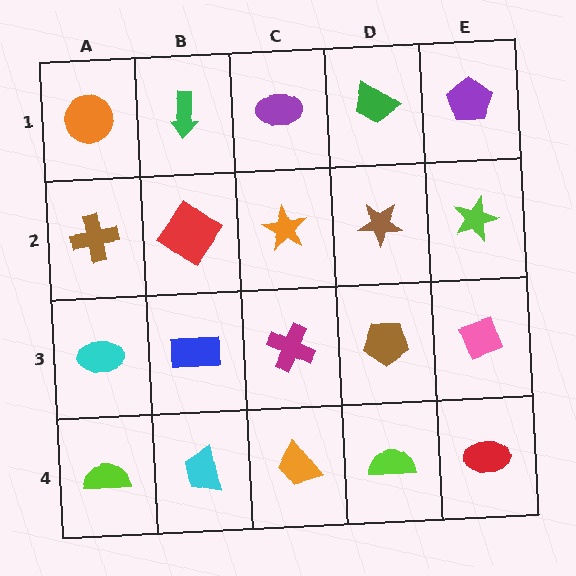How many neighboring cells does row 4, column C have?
3.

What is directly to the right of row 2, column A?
A red diamond.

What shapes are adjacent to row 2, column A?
An orange circle (row 1, column A), a cyan ellipse (row 3, column A), a red diamond (row 2, column B).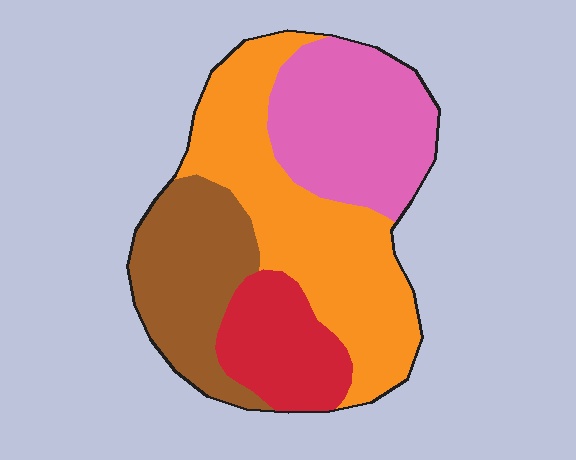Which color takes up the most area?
Orange, at roughly 35%.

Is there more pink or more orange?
Orange.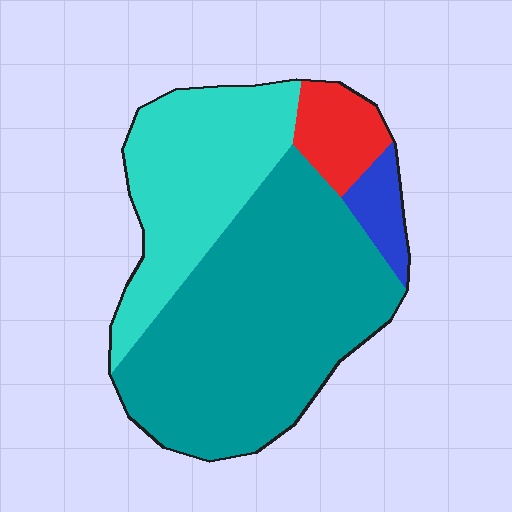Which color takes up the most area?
Teal, at roughly 55%.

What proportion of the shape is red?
Red covers roughly 10% of the shape.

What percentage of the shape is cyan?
Cyan covers about 30% of the shape.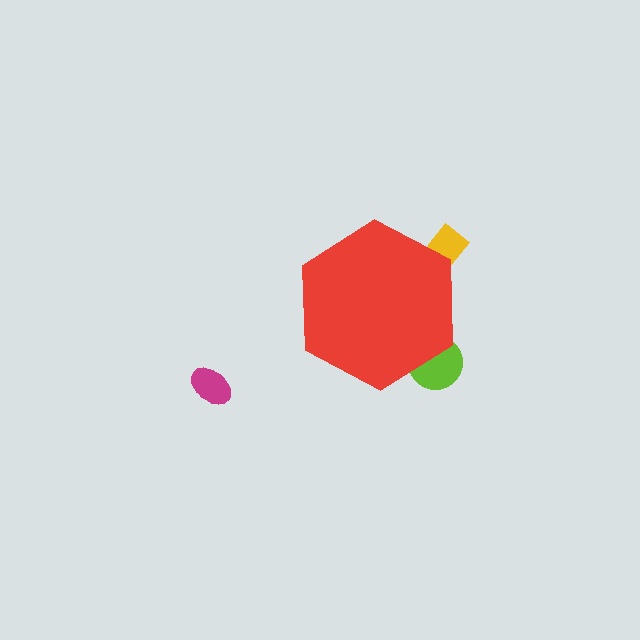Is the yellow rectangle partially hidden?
Yes, the yellow rectangle is partially hidden behind the red hexagon.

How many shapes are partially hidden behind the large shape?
2 shapes are partially hidden.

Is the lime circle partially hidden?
Yes, the lime circle is partially hidden behind the red hexagon.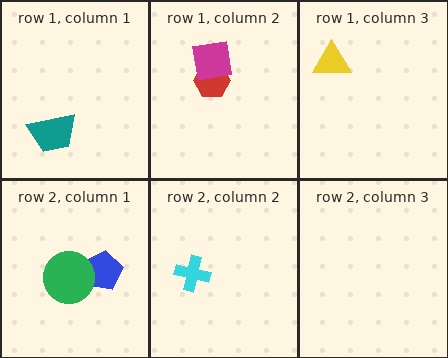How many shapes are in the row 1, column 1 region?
1.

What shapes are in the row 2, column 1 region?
The blue pentagon, the green circle.